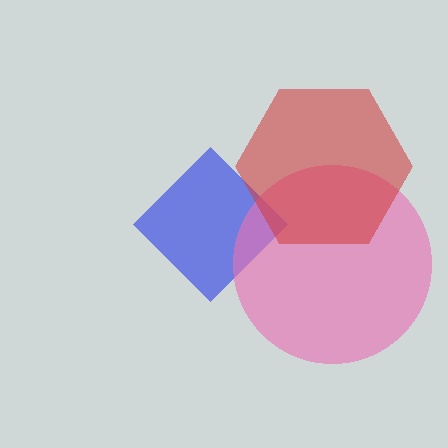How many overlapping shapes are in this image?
There are 3 overlapping shapes in the image.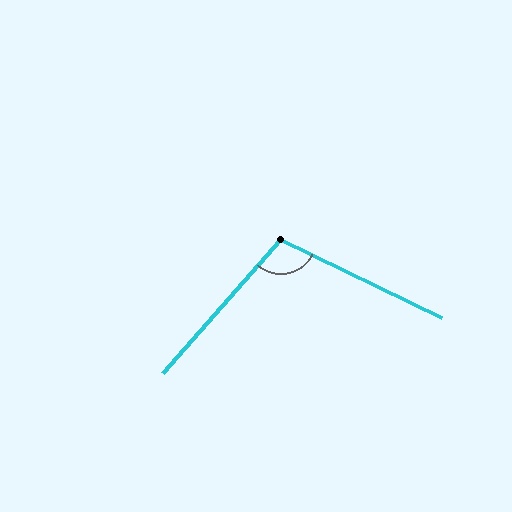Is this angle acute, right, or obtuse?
It is obtuse.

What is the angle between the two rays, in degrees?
Approximately 106 degrees.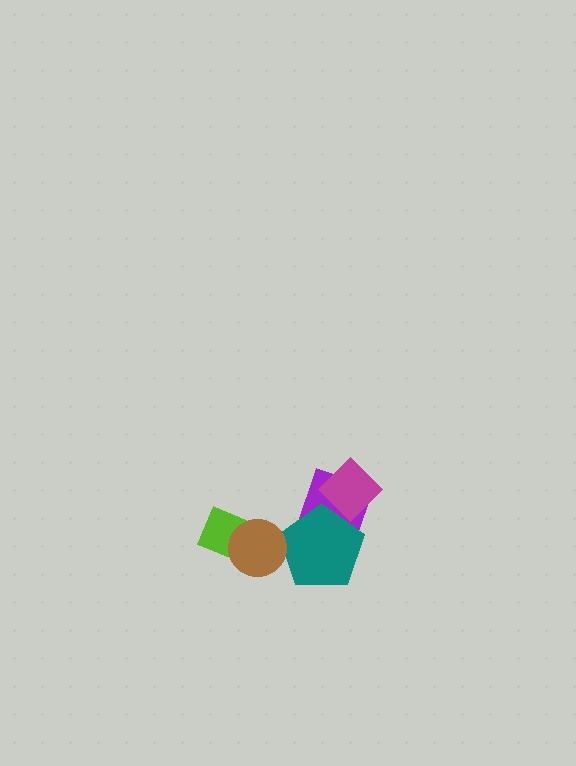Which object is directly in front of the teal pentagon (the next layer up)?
The magenta diamond is directly in front of the teal pentagon.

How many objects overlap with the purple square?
2 objects overlap with the purple square.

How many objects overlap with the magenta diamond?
2 objects overlap with the magenta diamond.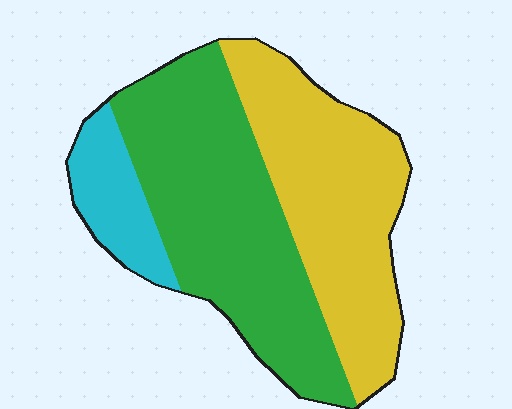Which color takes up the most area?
Green, at roughly 45%.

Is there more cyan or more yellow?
Yellow.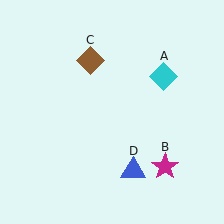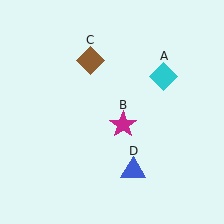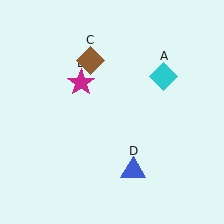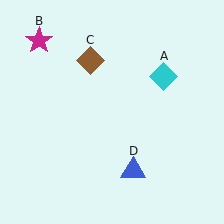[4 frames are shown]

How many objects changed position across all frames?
1 object changed position: magenta star (object B).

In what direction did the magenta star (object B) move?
The magenta star (object B) moved up and to the left.